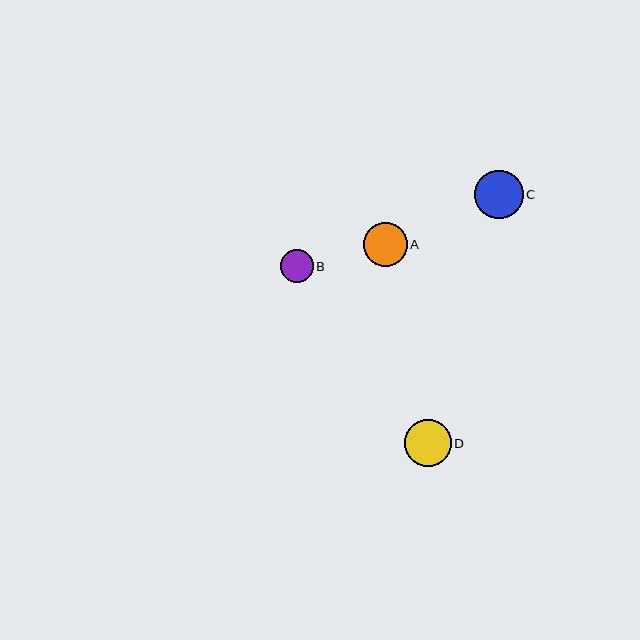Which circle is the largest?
Circle C is the largest with a size of approximately 48 pixels.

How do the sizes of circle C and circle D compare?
Circle C and circle D are approximately the same size.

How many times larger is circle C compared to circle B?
Circle C is approximately 1.5 times the size of circle B.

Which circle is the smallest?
Circle B is the smallest with a size of approximately 33 pixels.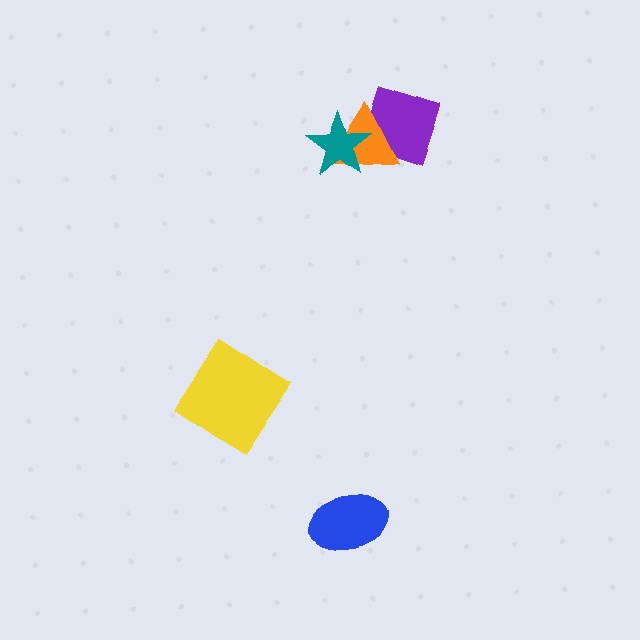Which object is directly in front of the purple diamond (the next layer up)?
The orange triangle is directly in front of the purple diamond.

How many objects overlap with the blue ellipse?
0 objects overlap with the blue ellipse.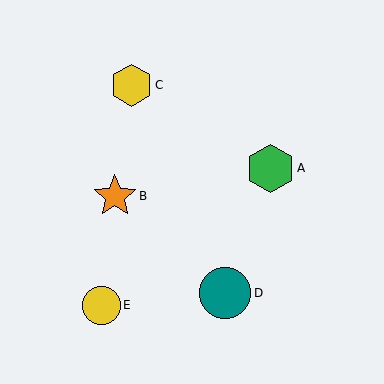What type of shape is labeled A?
Shape A is a green hexagon.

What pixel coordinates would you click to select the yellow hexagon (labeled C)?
Click at (131, 85) to select the yellow hexagon C.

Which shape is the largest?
The teal circle (labeled D) is the largest.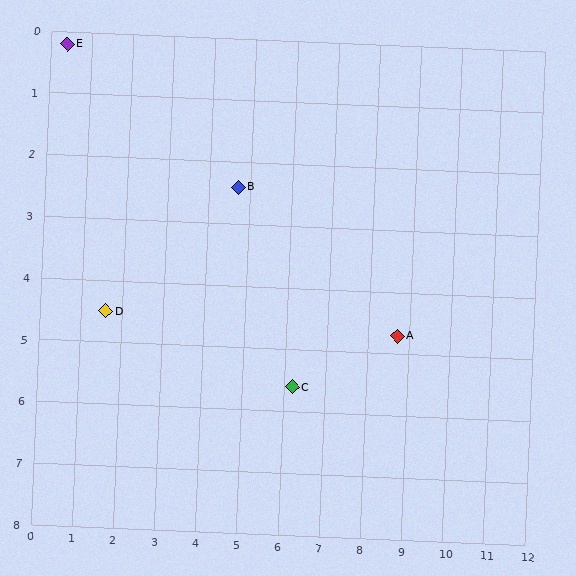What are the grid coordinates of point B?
Point B is at approximately (4.7, 2.4).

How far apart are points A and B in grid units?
Points A and B are about 4.6 grid units apart.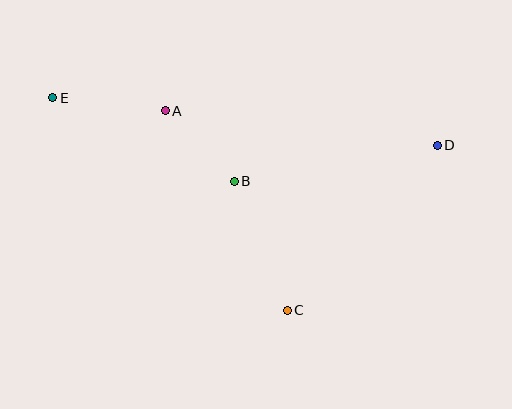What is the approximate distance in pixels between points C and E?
The distance between C and E is approximately 316 pixels.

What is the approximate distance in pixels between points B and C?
The distance between B and C is approximately 139 pixels.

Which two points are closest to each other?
Points A and B are closest to each other.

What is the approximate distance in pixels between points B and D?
The distance between B and D is approximately 206 pixels.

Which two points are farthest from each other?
Points D and E are farthest from each other.